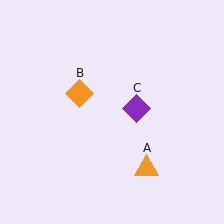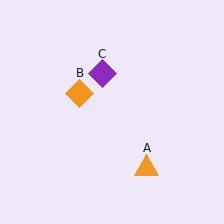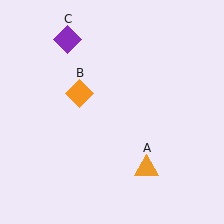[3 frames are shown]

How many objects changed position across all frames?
1 object changed position: purple diamond (object C).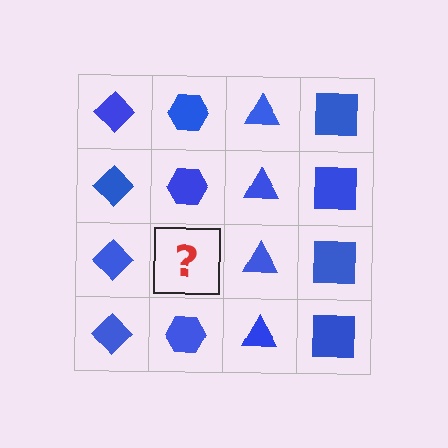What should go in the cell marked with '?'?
The missing cell should contain a blue hexagon.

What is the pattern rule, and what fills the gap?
The rule is that each column has a consistent shape. The gap should be filled with a blue hexagon.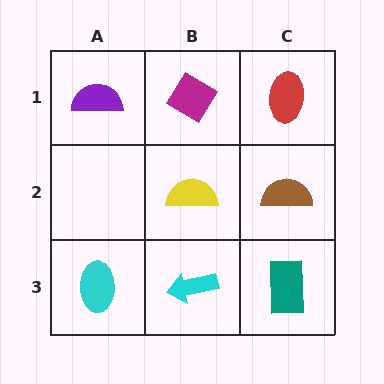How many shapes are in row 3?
3 shapes.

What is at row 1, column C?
A red ellipse.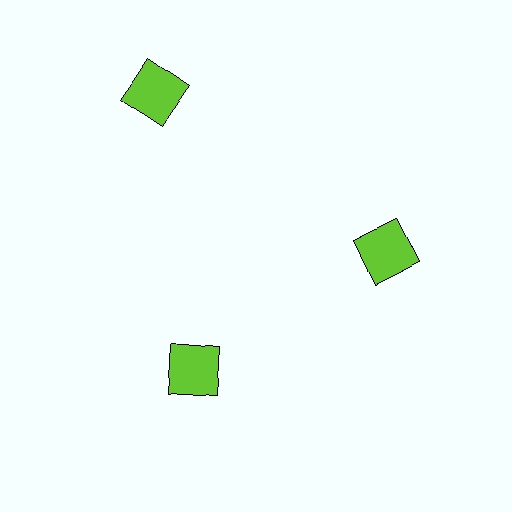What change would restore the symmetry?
The symmetry would be restored by moving it inward, back onto the ring so that all 3 squares sit at equal angles and equal distance from the center.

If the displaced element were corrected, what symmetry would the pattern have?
It would have 3-fold rotational symmetry — the pattern would map onto itself every 120 degrees.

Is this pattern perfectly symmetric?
No. The 3 lime squares are arranged in a ring, but one element near the 11 o'clock position is pushed outward from the center, breaking the 3-fold rotational symmetry.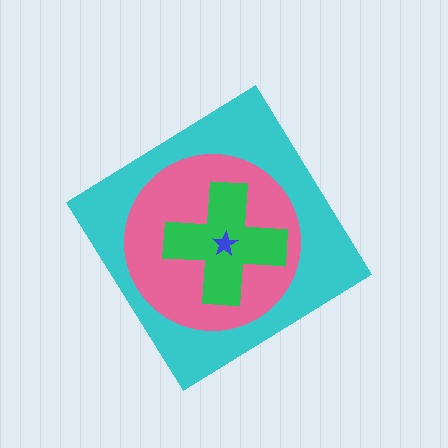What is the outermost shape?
The cyan diamond.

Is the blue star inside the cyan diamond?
Yes.